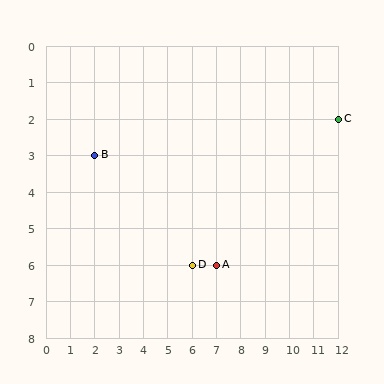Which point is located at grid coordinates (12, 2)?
Point C is at (12, 2).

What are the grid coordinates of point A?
Point A is at grid coordinates (7, 6).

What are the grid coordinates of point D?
Point D is at grid coordinates (6, 6).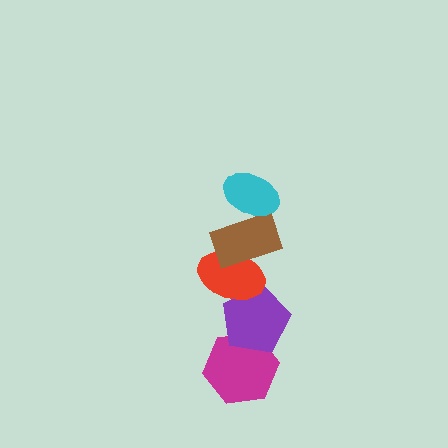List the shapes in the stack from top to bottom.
From top to bottom: the cyan ellipse, the brown rectangle, the red ellipse, the purple pentagon, the magenta hexagon.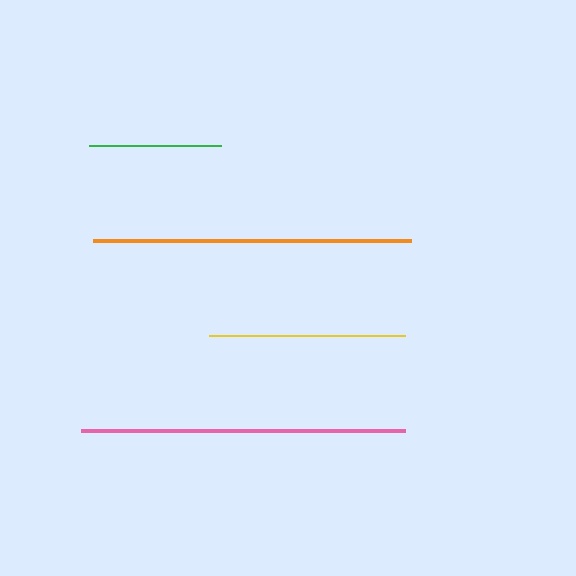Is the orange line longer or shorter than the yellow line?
The orange line is longer than the yellow line.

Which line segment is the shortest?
The green line is the shortest at approximately 132 pixels.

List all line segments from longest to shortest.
From longest to shortest: pink, orange, yellow, green.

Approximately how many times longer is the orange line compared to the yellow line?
The orange line is approximately 1.6 times the length of the yellow line.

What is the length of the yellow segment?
The yellow segment is approximately 196 pixels long.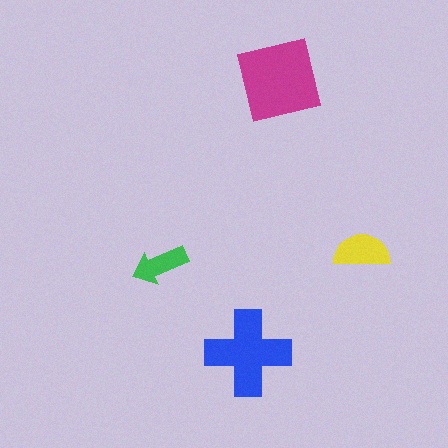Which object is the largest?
The magenta square.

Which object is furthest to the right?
The yellow semicircle is rightmost.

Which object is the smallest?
The green arrow.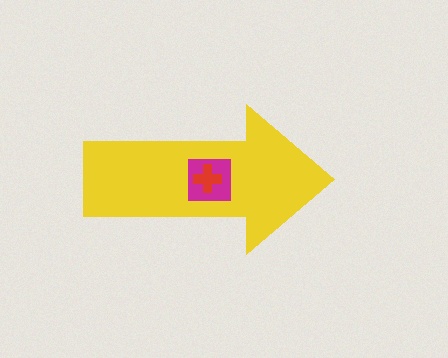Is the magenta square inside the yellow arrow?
Yes.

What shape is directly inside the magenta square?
The red cross.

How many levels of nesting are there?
3.